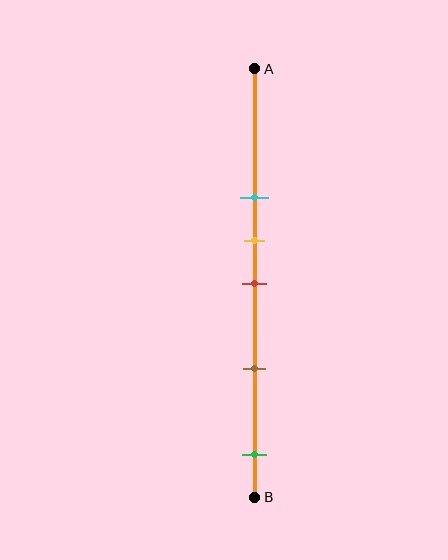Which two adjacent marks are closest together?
The yellow and red marks are the closest adjacent pair.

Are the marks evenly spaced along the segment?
No, the marks are not evenly spaced.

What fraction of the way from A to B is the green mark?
The green mark is approximately 90% (0.9) of the way from A to B.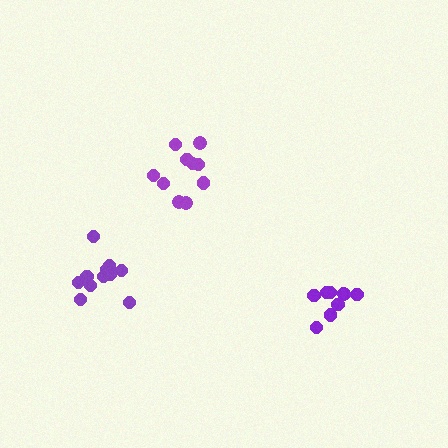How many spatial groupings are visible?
There are 3 spatial groupings.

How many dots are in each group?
Group 1: 11 dots, Group 2: 9 dots, Group 3: 10 dots (30 total).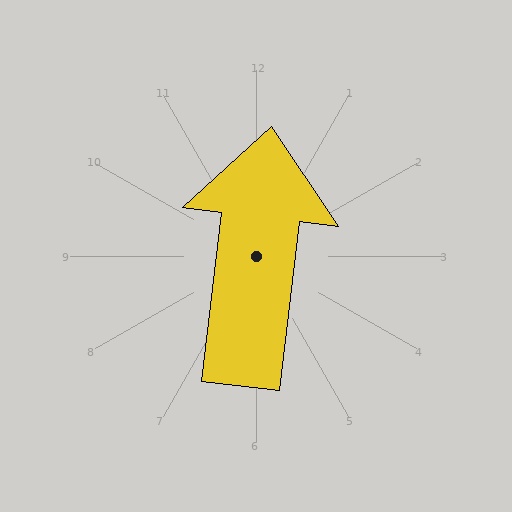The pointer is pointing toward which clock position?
Roughly 12 o'clock.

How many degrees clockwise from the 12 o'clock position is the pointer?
Approximately 7 degrees.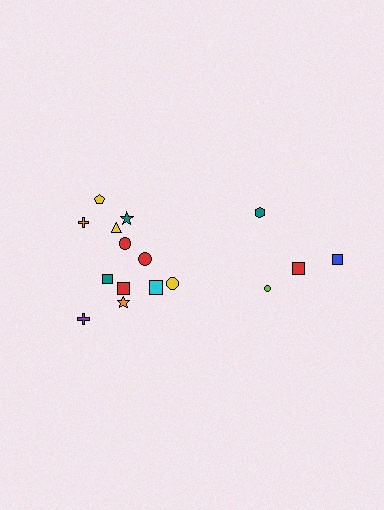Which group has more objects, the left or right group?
The left group.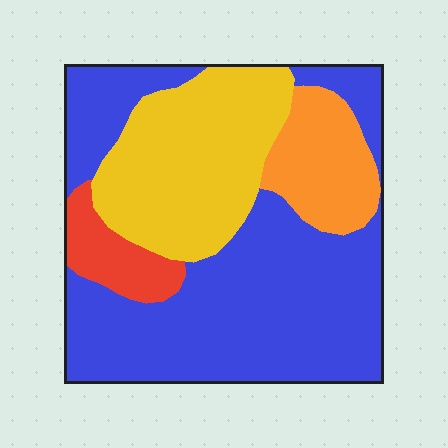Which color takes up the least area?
Red, at roughly 5%.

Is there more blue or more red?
Blue.